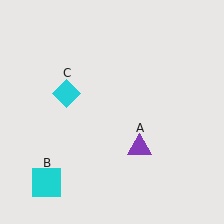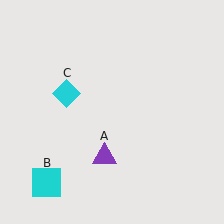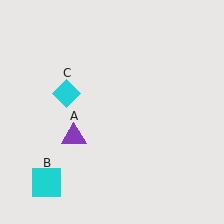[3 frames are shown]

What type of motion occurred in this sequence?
The purple triangle (object A) rotated clockwise around the center of the scene.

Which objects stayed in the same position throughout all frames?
Cyan square (object B) and cyan diamond (object C) remained stationary.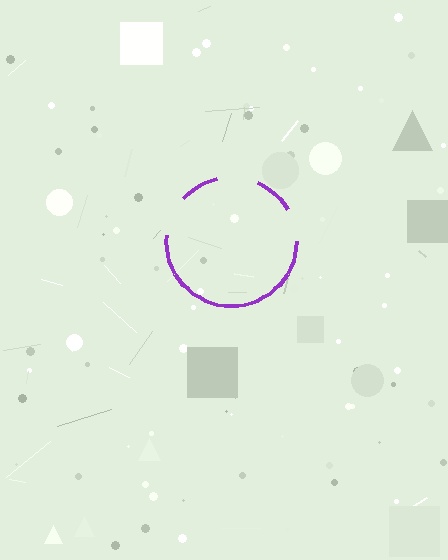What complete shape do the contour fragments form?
The contour fragments form a circle.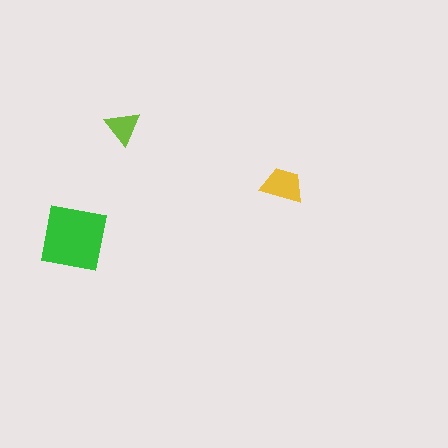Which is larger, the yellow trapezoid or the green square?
The green square.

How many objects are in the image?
There are 3 objects in the image.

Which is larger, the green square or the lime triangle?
The green square.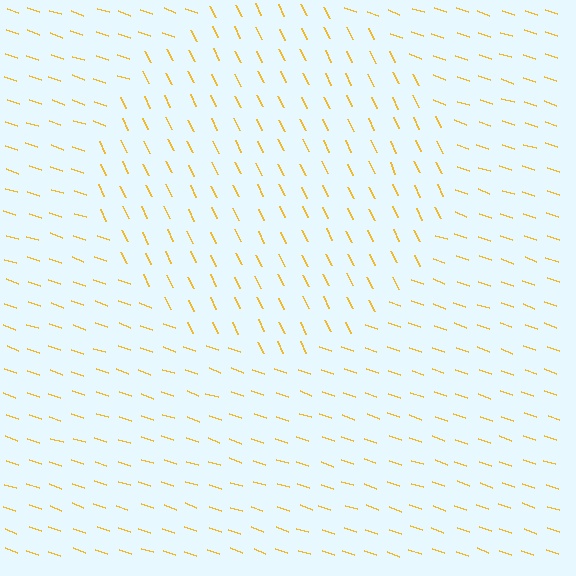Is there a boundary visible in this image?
Yes, there is a texture boundary formed by a change in line orientation.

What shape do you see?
I see a circle.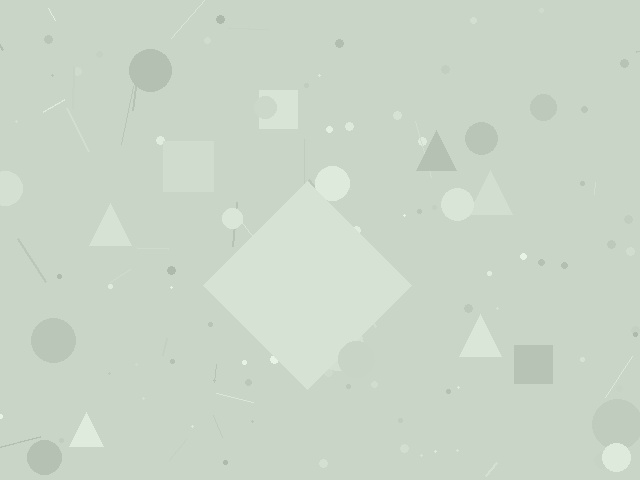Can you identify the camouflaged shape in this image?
The camouflaged shape is a diamond.